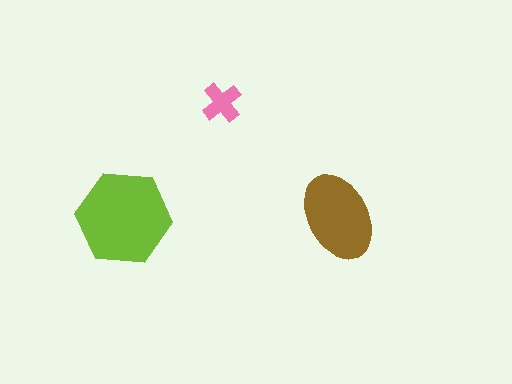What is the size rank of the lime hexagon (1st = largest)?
1st.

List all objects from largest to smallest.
The lime hexagon, the brown ellipse, the pink cross.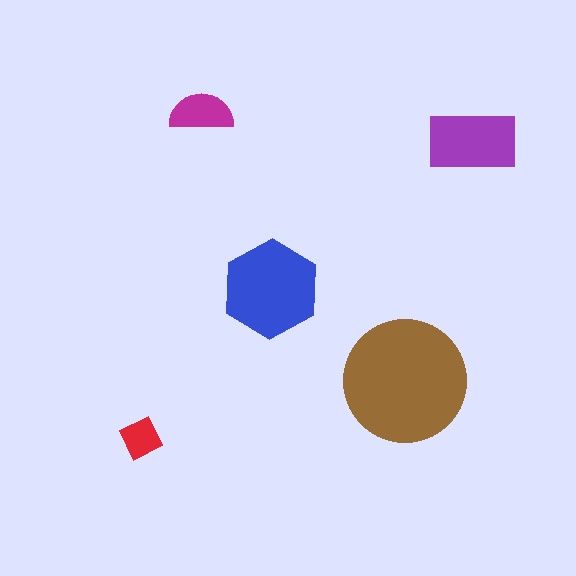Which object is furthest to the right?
The purple rectangle is rightmost.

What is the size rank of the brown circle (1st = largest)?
1st.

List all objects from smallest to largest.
The red diamond, the magenta semicircle, the purple rectangle, the blue hexagon, the brown circle.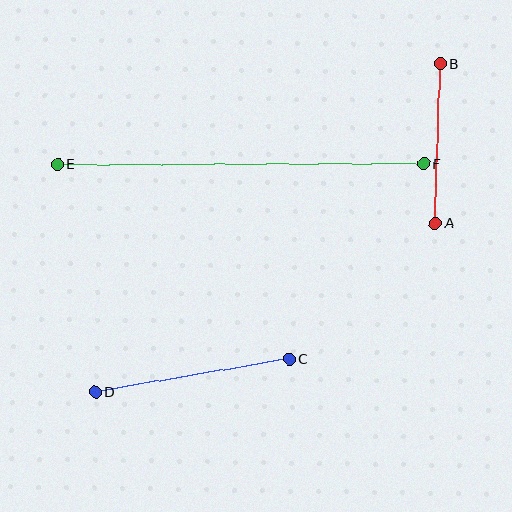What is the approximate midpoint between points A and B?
The midpoint is at approximately (438, 143) pixels.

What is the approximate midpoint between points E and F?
The midpoint is at approximately (241, 164) pixels.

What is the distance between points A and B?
The distance is approximately 159 pixels.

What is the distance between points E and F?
The distance is approximately 366 pixels.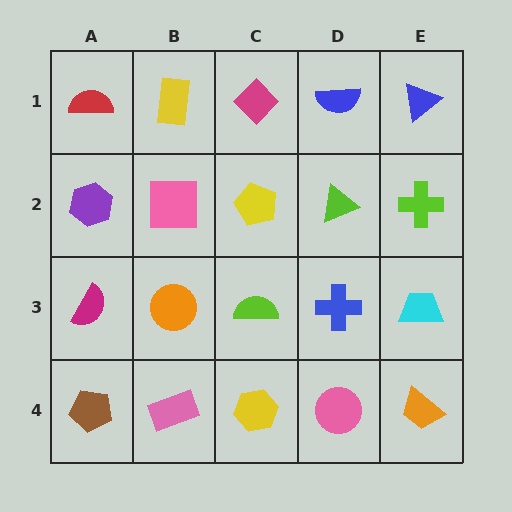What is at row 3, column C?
A lime semicircle.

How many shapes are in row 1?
5 shapes.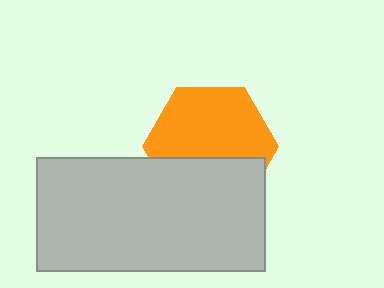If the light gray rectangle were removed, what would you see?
You would see the complete orange hexagon.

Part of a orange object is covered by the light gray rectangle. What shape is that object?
It is a hexagon.